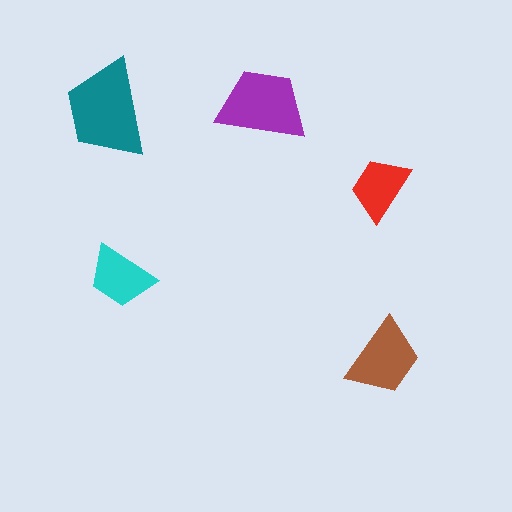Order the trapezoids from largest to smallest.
the teal one, the purple one, the brown one, the cyan one, the red one.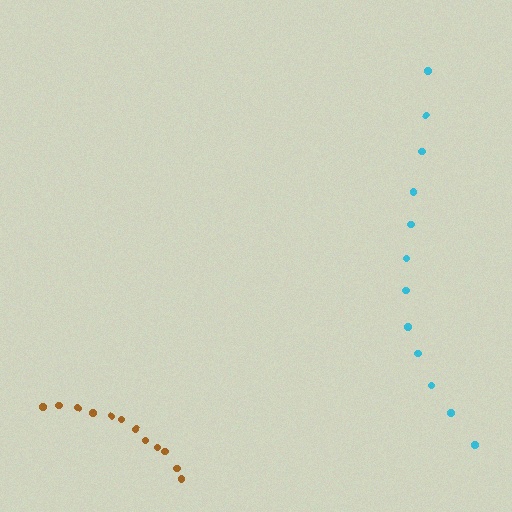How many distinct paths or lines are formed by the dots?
There are 2 distinct paths.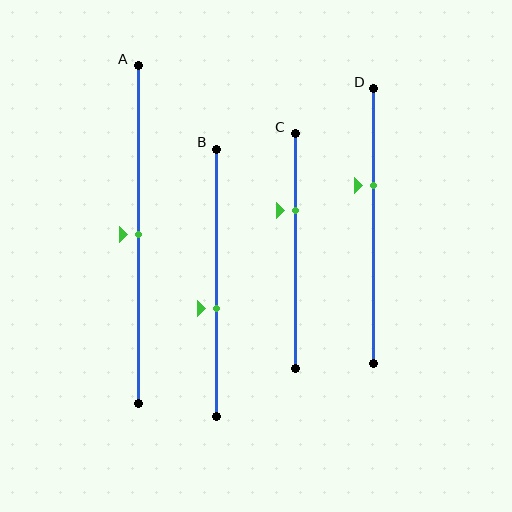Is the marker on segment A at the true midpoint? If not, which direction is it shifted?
Yes, the marker on segment A is at the true midpoint.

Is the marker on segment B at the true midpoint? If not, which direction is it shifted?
No, the marker on segment B is shifted downward by about 10% of the segment length.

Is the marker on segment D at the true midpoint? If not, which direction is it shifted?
No, the marker on segment D is shifted upward by about 15% of the segment length.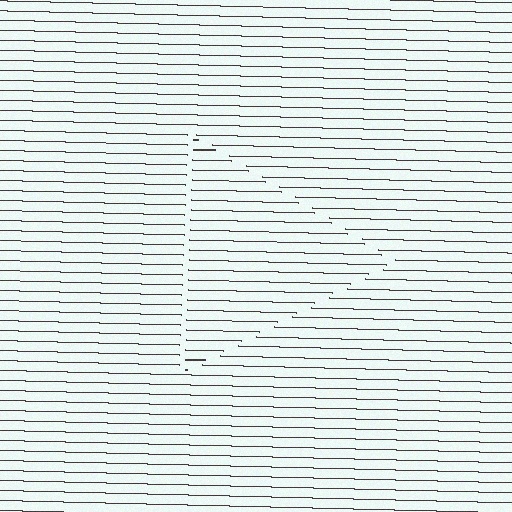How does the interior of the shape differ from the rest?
The interior of the shape contains the same grating, shifted by half a period — the contour is defined by the phase discontinuity where line-ends from the inner and outer gratings abut.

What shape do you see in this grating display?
An illusory triangle. The interior of the shape contains the same grating, shifted by half a period — the contour is defined by the phase discontinuity where line-ends from the inner and outer gratings abut.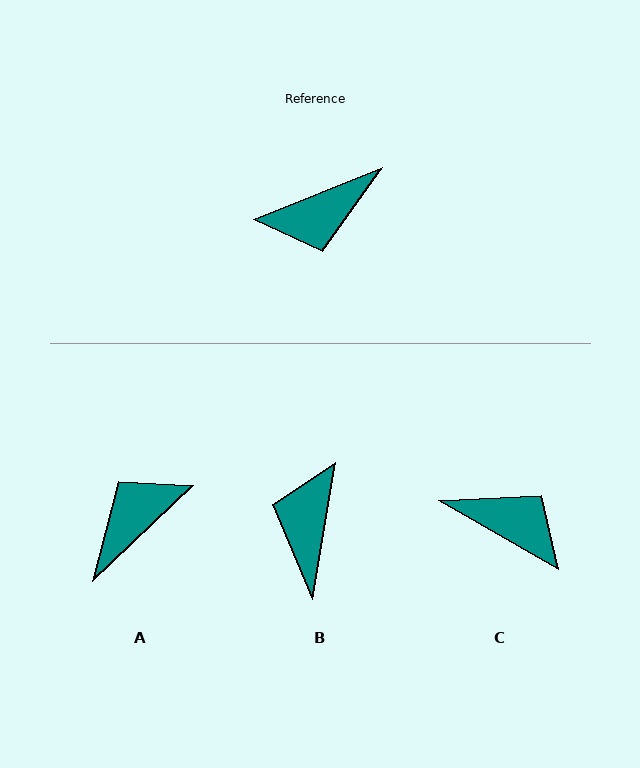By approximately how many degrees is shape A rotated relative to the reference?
Approximately 159 degrees clockwise.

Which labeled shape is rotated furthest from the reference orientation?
A, about 159 degrees away.